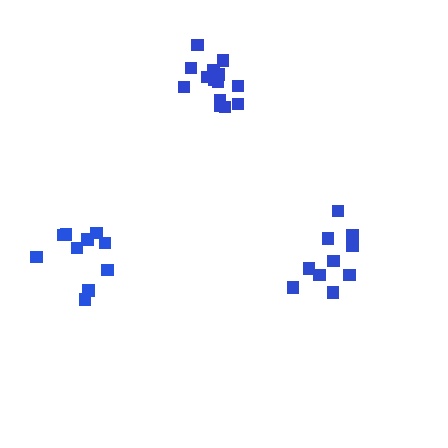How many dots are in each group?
Group 1: 10 dots, Group 2: 14 dots, Group 3: 10 dots (34 total).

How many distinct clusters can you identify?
There are 3 distinct clusters.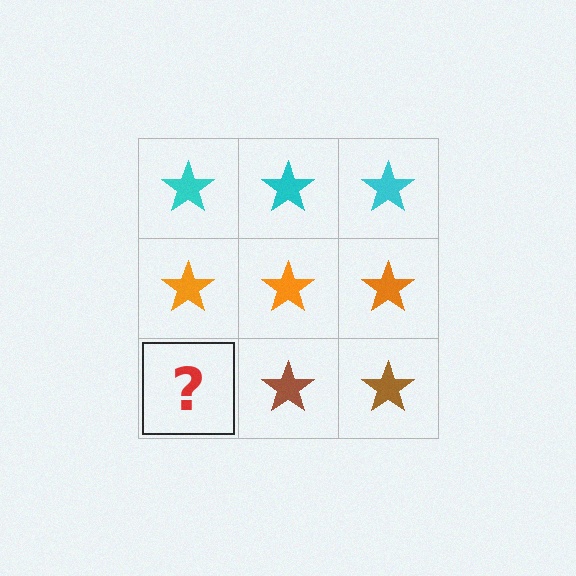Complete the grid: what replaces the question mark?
The question mark should be replaced with a brown star.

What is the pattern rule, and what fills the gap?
The rule is that each row has a consistent color. The gap should be filled with a brown star.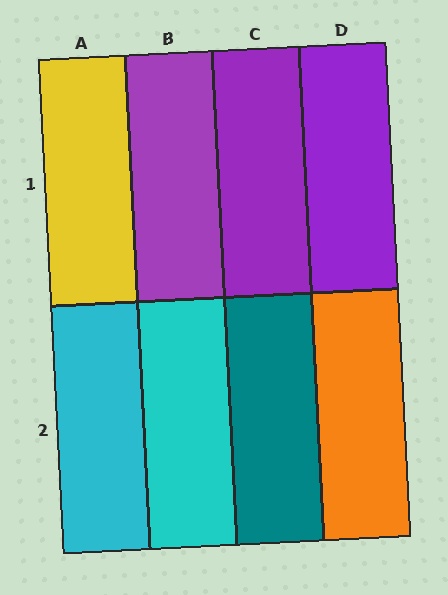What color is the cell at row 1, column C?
Purple.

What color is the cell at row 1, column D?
Purple.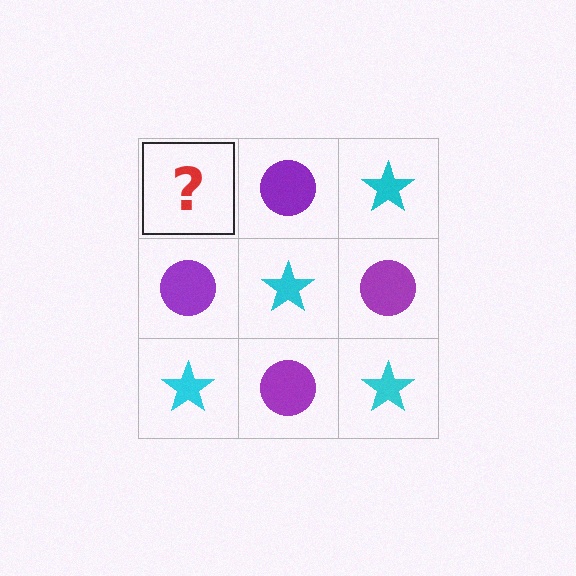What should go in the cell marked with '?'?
The missing cell should contain a cyan star.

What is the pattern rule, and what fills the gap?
The rule is that it alternates cyan star and purple circle in a checkerboard pattern. The gap should be filled with a cyan star.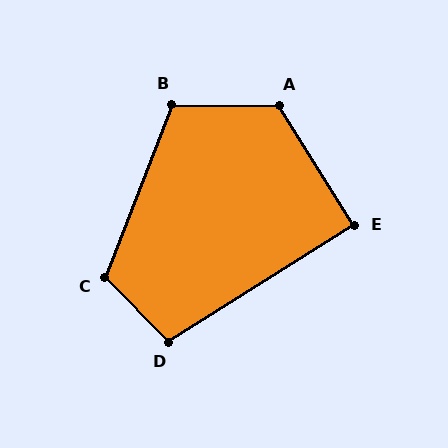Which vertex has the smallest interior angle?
E, at approximately 90 degrees.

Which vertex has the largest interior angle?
A, at approximately 123 degrees.